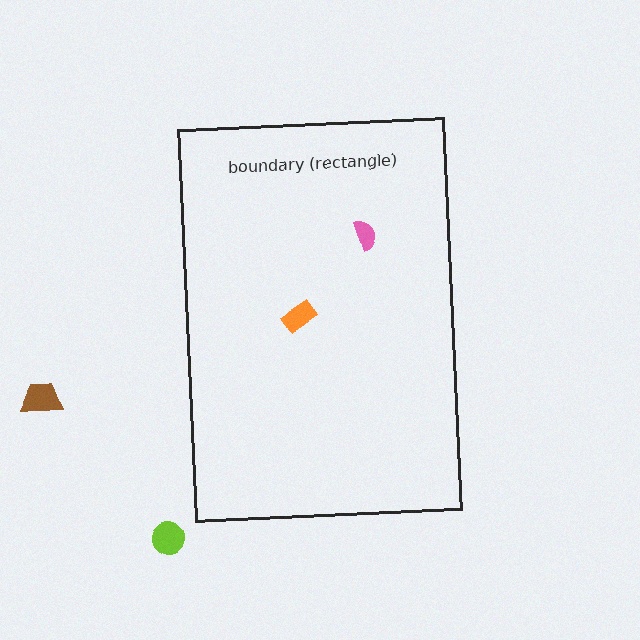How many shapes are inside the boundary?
2 inside, 2 outside.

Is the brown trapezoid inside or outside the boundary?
Outside.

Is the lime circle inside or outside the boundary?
Outside.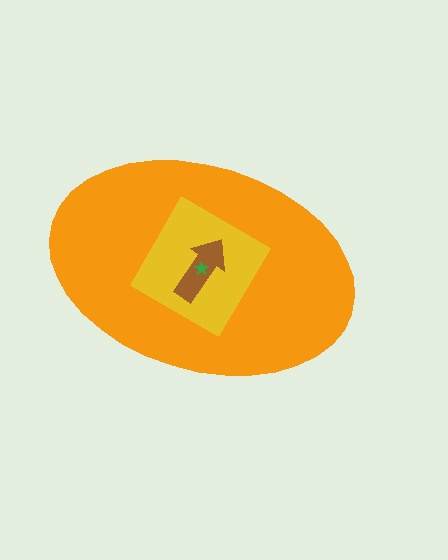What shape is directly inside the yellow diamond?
The brown arrow.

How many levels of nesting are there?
4.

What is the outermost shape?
The orange ellipse.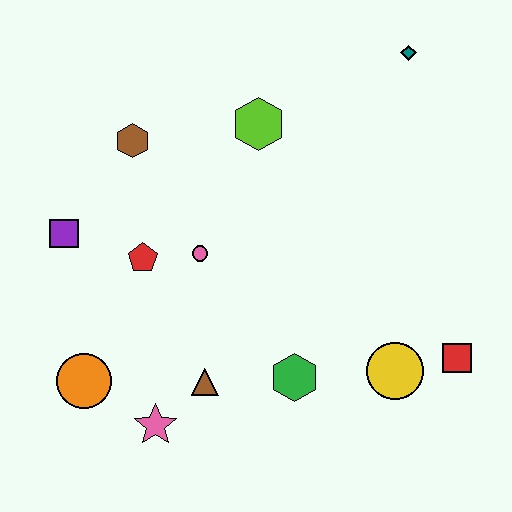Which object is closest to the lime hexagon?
The brown hexagon is closest to the lime hexagon.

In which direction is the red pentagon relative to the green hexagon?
The red pentagon is to the left of the green hexagon.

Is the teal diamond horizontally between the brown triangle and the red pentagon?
No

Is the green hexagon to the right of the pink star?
Yes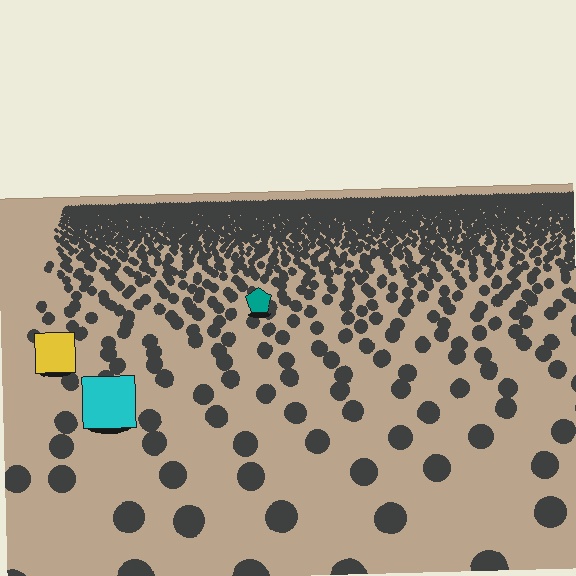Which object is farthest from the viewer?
The teal pentagon is farthest from the viewer. It appears smaller and the ground texture around it is denser.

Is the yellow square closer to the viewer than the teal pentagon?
Yes. The yellow square is closer — you can tell from the texture gradient: the ground texture is coarser near it.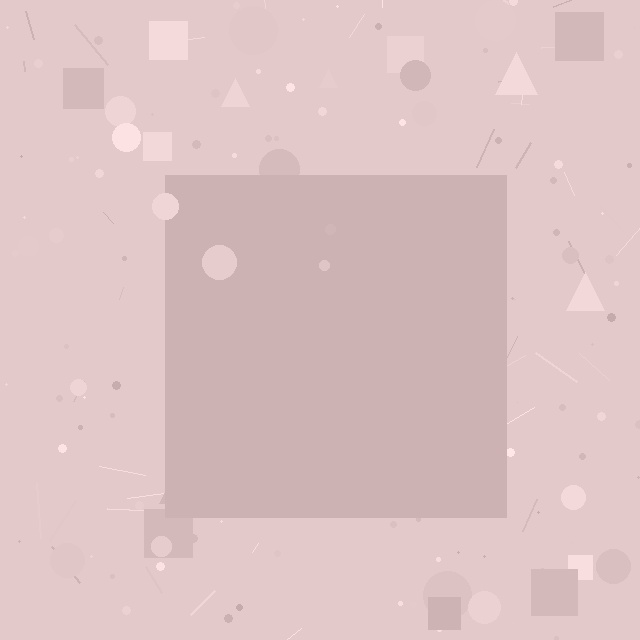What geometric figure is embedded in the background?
A square is embedded in the background.